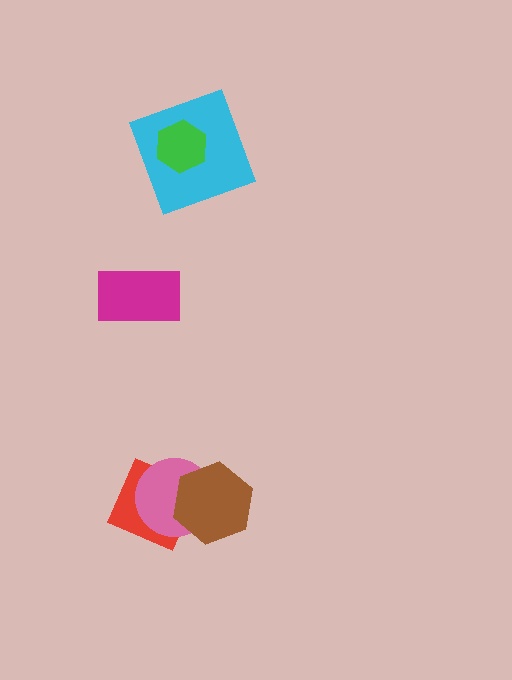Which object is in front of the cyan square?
The green hexagon is in front of the cyan square.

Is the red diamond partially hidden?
Yes, it is partially covered by another shape.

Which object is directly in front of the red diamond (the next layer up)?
The pink circle is directly in front of the red diamond.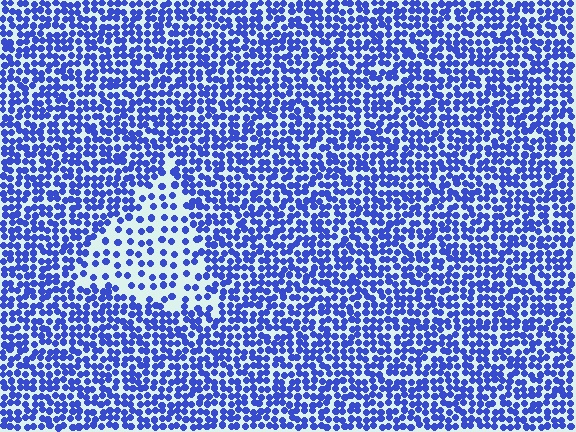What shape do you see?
I see a triangle.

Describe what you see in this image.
The image contains small blue elements arranged at two different densities. A triangle-shaped region is visible where the elements are less densely packed than the surrounding area.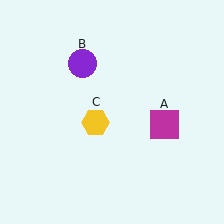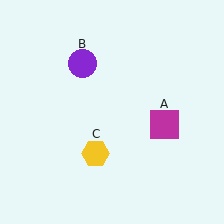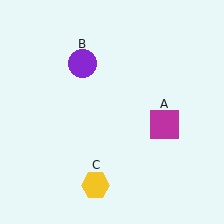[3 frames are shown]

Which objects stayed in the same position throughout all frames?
Magenta square (object A) and purple circle (object B) remained stationary.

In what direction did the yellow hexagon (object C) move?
The yellow hexagon (object C) moved down.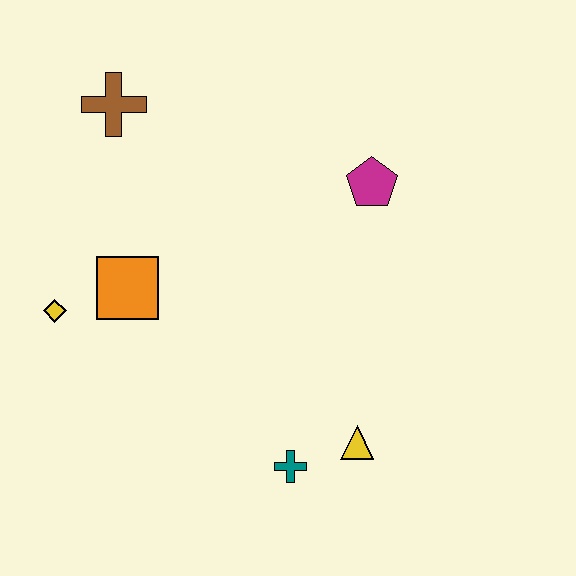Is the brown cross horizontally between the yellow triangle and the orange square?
No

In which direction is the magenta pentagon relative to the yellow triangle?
The magenta pentagon is above the yellow triangle.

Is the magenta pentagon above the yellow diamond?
Yes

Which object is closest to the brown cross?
The orange square is closest to the brown cross.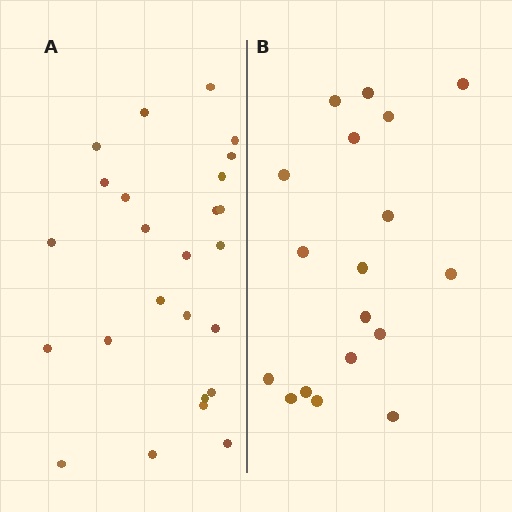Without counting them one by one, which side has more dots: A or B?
Region A (the left region) has more dots.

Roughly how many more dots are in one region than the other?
Region A has roughly 8 or so more dots than region B.